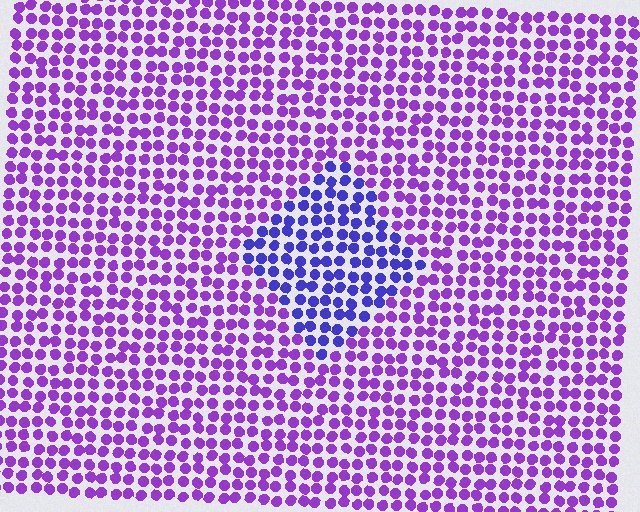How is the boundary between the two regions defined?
The boundary is defined purely by a slight shift in hue (about 35 degrees). Spacing, size, and orientation are identical on both sides.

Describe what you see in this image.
The image is filled with small purple elements in a uniform arrangement. A diamond-shaped region is visible where the elements are tinted to a slightly different hue, forming a subtle color boundary.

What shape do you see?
I see a diamond.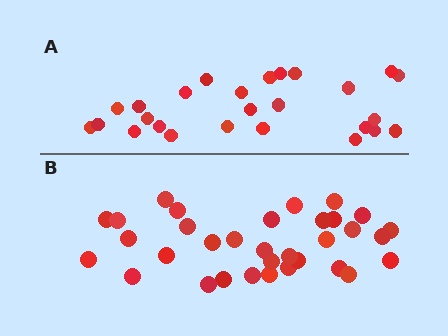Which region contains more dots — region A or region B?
Region B (the bottom region) has more dots.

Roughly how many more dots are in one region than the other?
Region B has roughly 8 or so more dots than region A.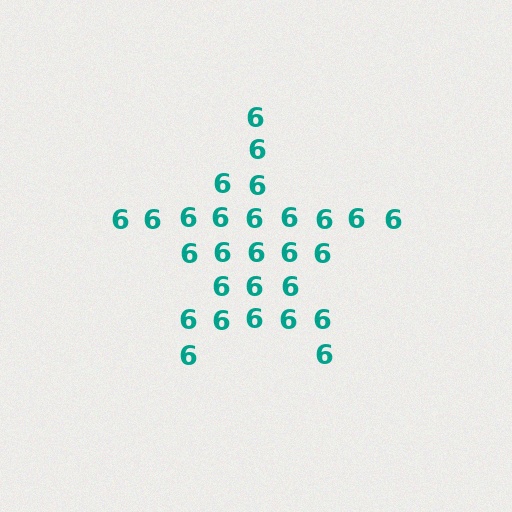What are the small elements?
The small elements are digit 6's.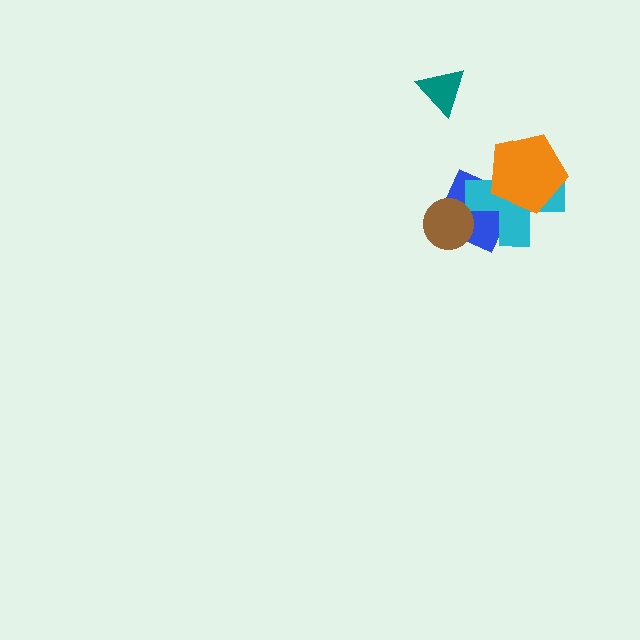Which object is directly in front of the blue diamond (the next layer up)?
The cyan cross is directly in front of the blue diamond.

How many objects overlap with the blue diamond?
3 objects overlap with the blue diamond.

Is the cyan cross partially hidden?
Yes, it is partially covered by another shape.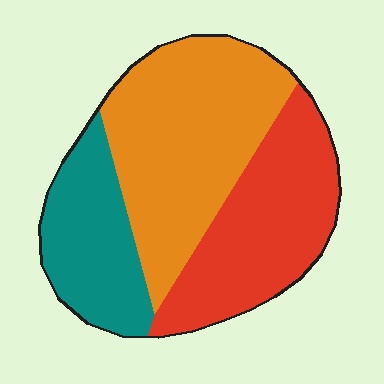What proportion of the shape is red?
Red takes up about one third (1/3) of the shape.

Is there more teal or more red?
Red.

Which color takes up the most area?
Orange, at roughly 45%.